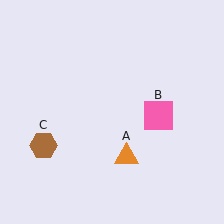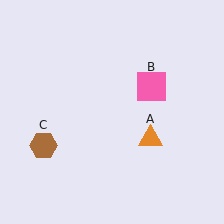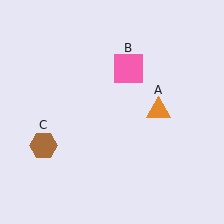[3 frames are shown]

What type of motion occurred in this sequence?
The orange triangle (object A), pink square (object B) rotated counterclockwise around the center of the scene.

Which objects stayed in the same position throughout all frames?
Brown hexagon (object C) remained stationary.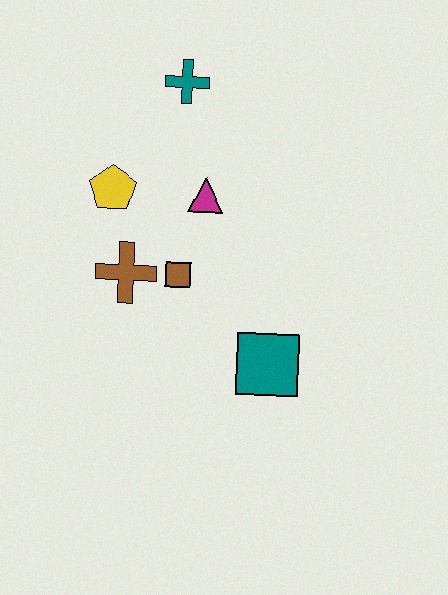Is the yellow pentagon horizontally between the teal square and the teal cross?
No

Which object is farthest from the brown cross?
The teal cross is farthest from the brown cross.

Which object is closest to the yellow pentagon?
The brown cross is closest to the yellow pentagon.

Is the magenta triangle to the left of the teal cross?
No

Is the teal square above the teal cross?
No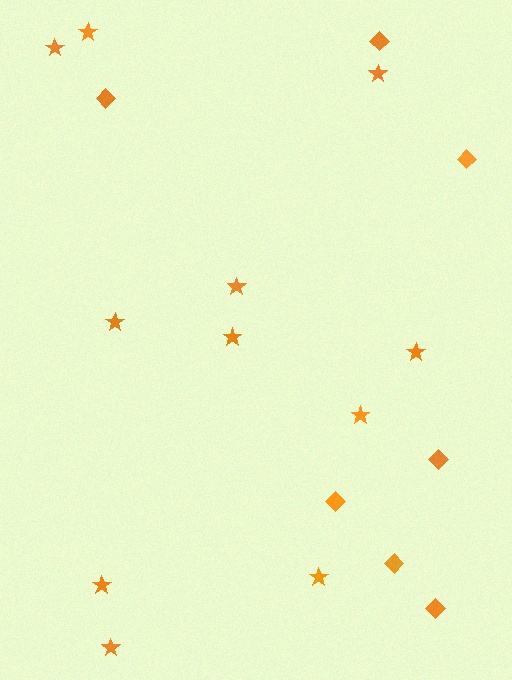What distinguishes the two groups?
There are 2 groups: one group of diamonds (7) and one group of stars (11).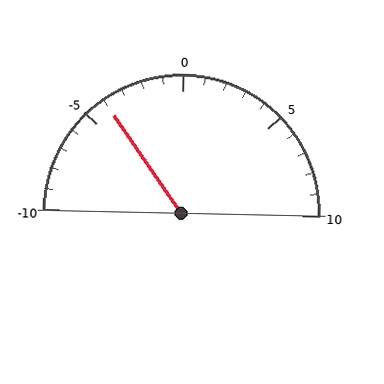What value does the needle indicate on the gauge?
The needle indicates approximately -4.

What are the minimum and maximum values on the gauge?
The gauge ranges from -10 to 10.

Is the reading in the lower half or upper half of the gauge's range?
The reading is in the lower half of the range (-10 to 10).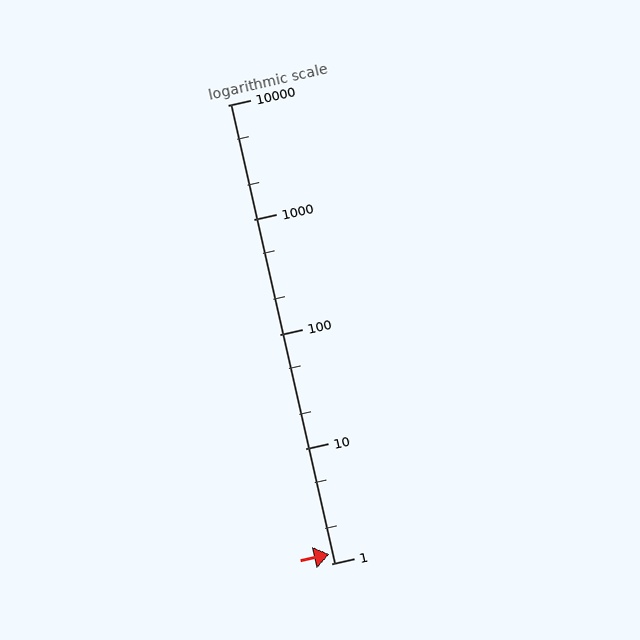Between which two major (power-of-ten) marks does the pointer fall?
The pointer is between 1 and 10.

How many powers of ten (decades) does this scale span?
The scale spans 4 decades, from 1 to 10000.